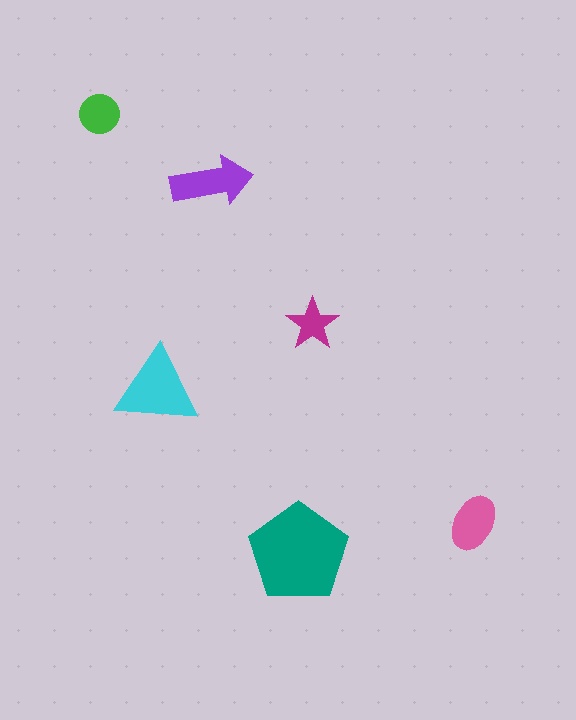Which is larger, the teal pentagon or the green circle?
The teal pentagon.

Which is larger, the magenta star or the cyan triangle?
The cyan triangle.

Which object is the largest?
The teal pentagon.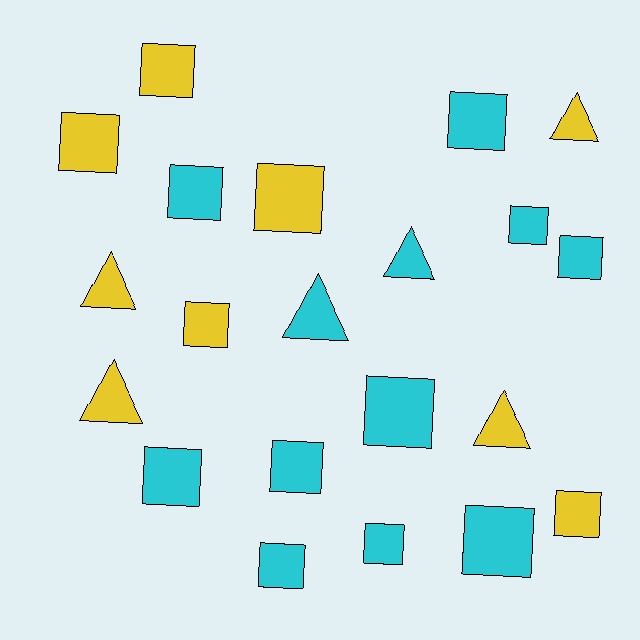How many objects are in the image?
There are 21 objects.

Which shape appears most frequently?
Square, with 15 objects.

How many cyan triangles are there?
There are 2 cyan triangles.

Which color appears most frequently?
Cyan, with 12 objects.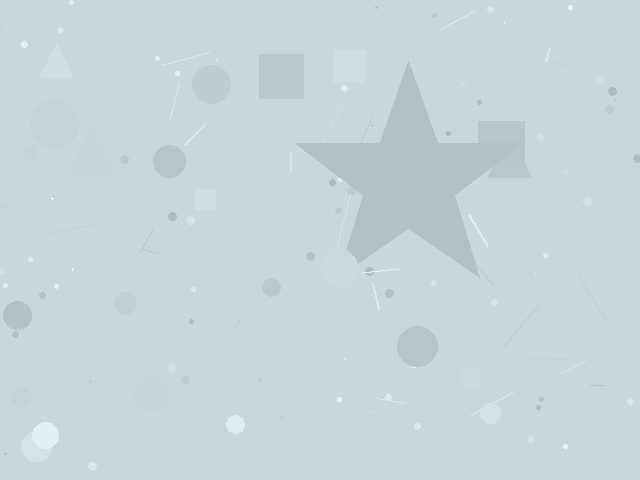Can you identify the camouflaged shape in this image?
The camouflaged shape is a star.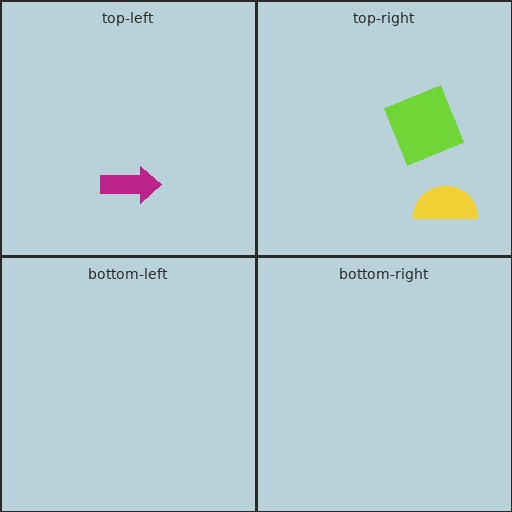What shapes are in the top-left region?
The magenta arrow.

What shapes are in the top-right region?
The yellow semicircle, the lime square.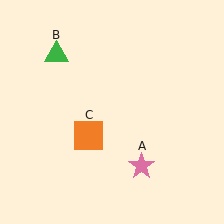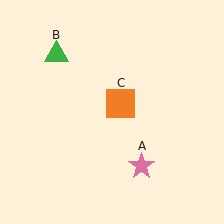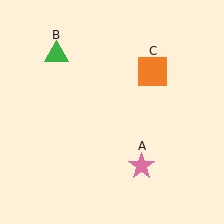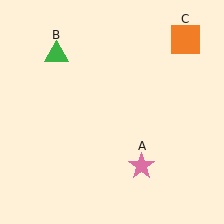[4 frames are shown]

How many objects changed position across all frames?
1 object changed position: orange square (object C).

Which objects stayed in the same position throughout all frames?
Pink star (object A) and green triangle (object B) remained stationary.